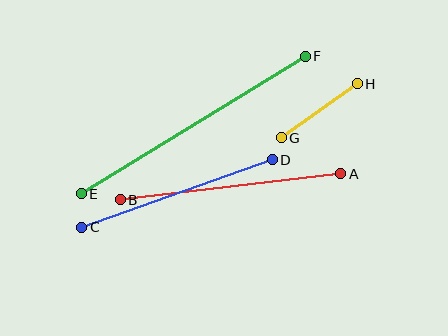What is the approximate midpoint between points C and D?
The midpoint is at approximately (177, 194) pixels.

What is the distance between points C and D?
The distance is approximately 202 pixels.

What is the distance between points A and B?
The distance is approximately 222 pixels.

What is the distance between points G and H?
The distance is approximately 93 pixels.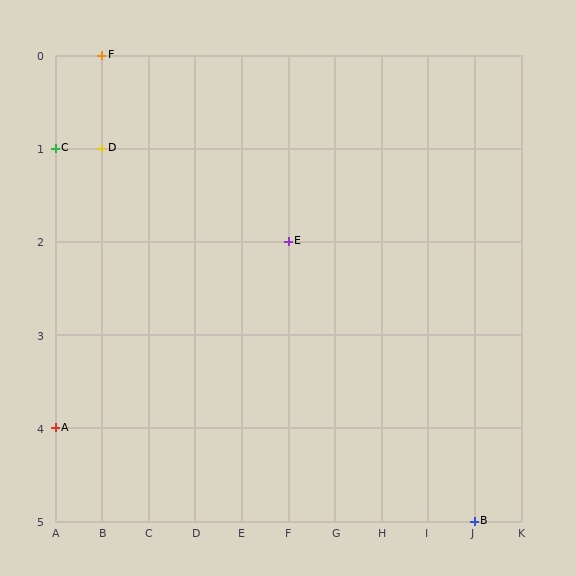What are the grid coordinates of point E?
Point E is at grid coordinates (F, 2).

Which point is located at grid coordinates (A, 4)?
Point A is at (A, 4).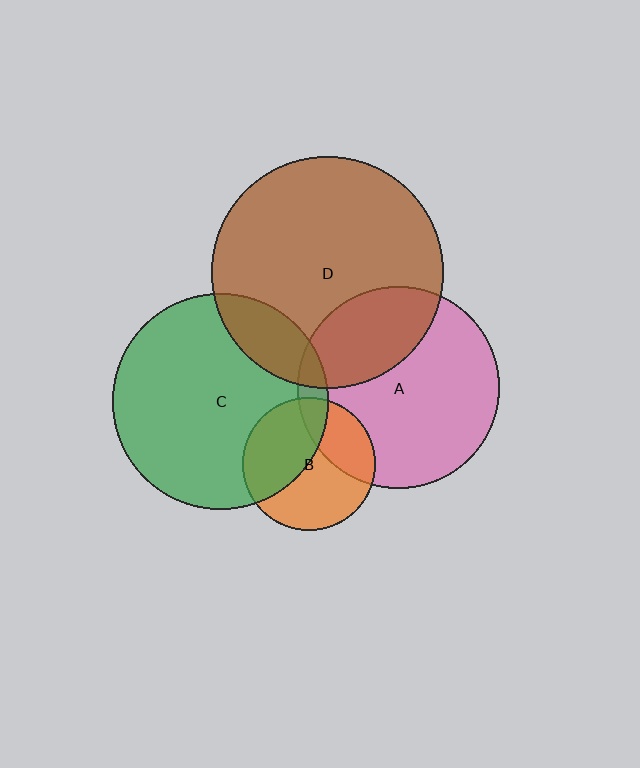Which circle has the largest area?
Circle D (brown).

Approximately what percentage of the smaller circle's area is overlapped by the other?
Approximately 5%.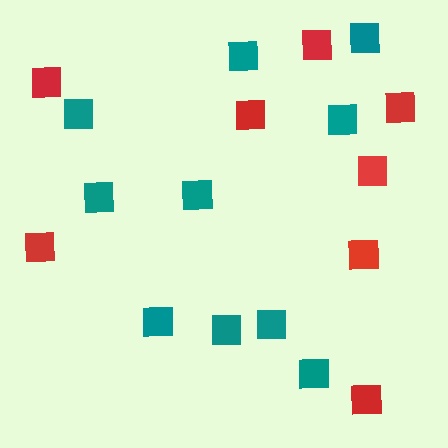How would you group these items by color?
There are 2 groups: one group of teal squares (10) and one group of red squares (8).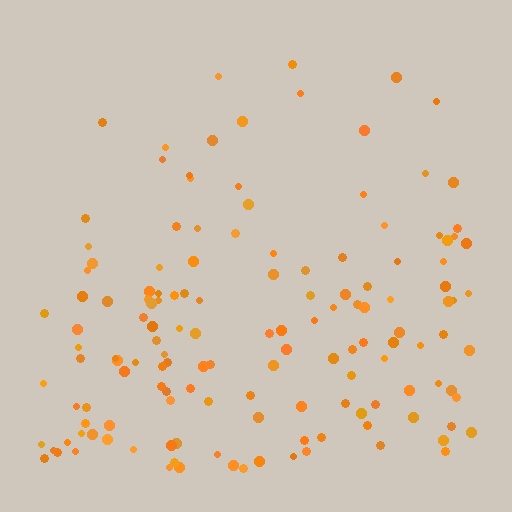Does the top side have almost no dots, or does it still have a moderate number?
Still a moderate number, just noticeably fewer than the bottom.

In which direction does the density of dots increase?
From top to bottom, with the bottom side densest.